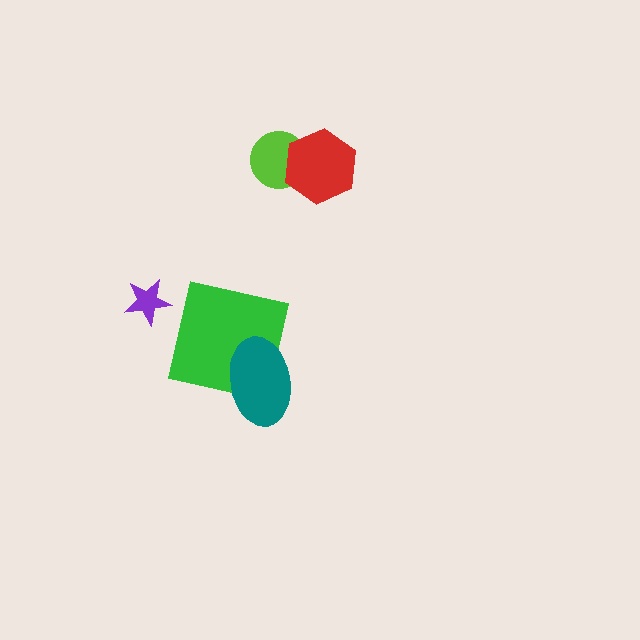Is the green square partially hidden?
Yes, it is partially covered by another shape.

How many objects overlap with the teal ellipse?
1 object overlaps with the teal ellipse.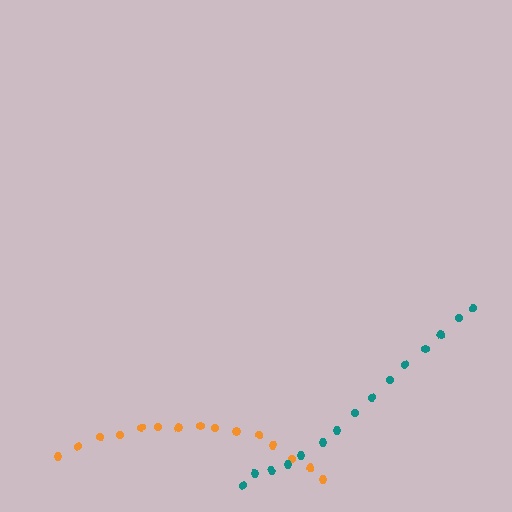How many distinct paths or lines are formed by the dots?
There are 2 distinct paths.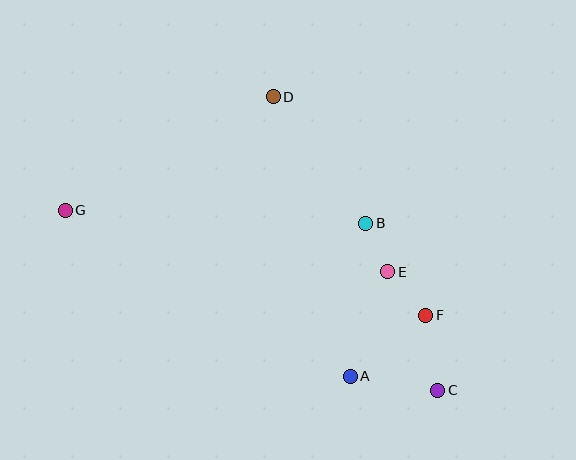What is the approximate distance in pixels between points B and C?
The distance between B and C is approximately 182 pixels.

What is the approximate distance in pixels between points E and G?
The distance between E and G is approximately 328 pixels.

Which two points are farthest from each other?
Points C and G are farthest from each other.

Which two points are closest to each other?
Points B and E are closest to each other.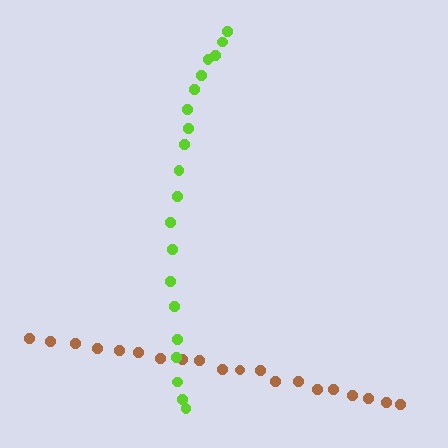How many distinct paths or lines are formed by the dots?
There are 2 distinct paths.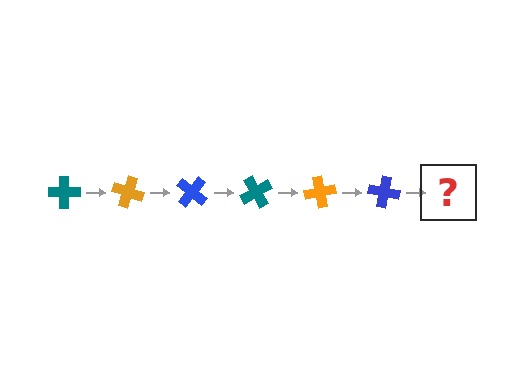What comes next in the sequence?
The next element should be a teal cross, rotated 120 degrees from the start.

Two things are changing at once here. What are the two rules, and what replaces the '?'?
The two rules are that it rotates 20 degrees each step and the color cycles through teal, orange, and blue. The '?' should be a teal cross, rotated 120 degrees from the start.